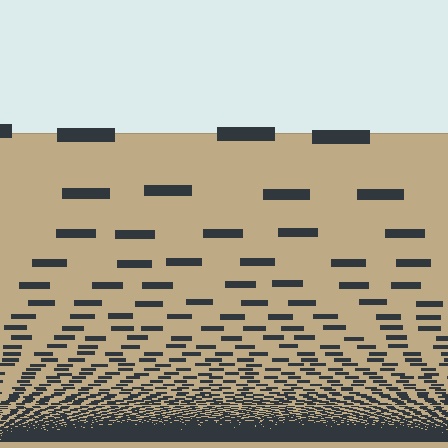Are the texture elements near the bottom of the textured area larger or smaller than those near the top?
Smaller. The gradient is inverted — elements near the bottom are smaller and denser.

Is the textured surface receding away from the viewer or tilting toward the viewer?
The surface appears to tilt toward the viewer. Texture elements get larger and sparser toward the top.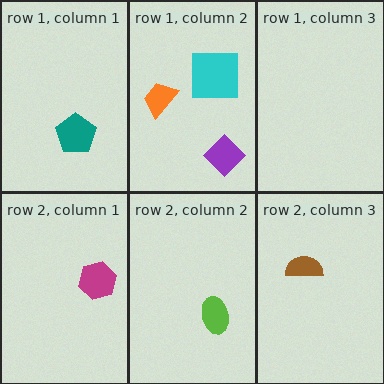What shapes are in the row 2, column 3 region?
The brown semicircle.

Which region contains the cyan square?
The row 1, column 2 region.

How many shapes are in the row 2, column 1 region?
1.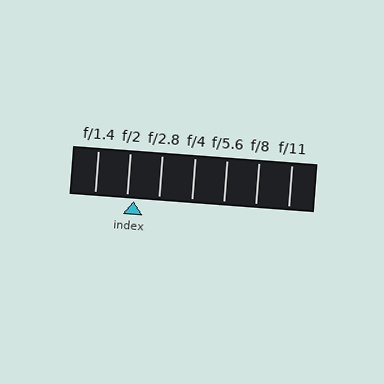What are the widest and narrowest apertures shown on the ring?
The widest aperture shown is f/1.4 and the narrowest is f/11.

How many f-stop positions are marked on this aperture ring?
There are 7 f-stop positions marked.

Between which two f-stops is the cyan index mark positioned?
The index mark is between f/2 and f/2.8.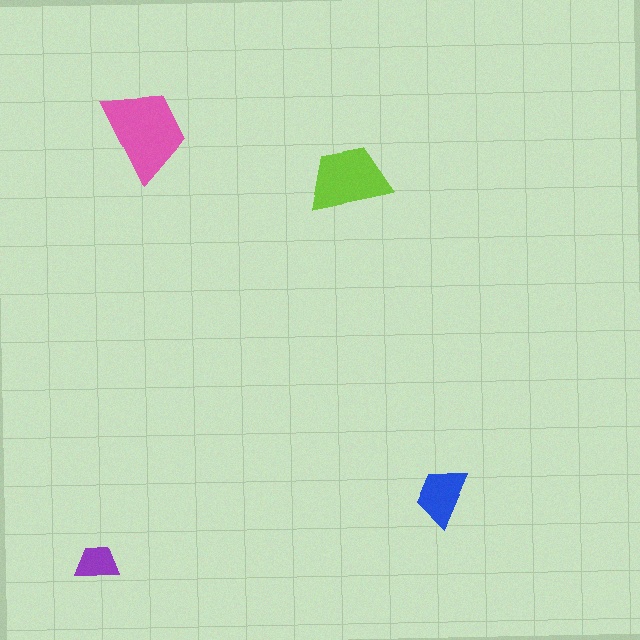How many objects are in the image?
There are 4 objects in the image.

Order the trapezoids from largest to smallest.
the pink one, the lime one, the blue one, the purple one.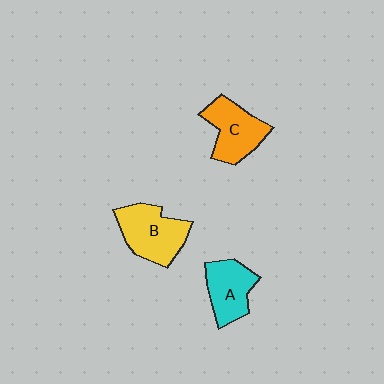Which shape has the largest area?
Shape B (yellow).